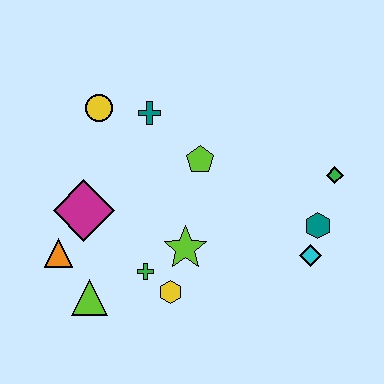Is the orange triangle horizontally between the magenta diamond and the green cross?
No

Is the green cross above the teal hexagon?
No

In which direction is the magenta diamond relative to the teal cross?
The magenta diamond is below the teal cross.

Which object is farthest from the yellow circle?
The cyan diamond is farthest from the yellow circle.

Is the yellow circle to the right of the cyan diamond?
No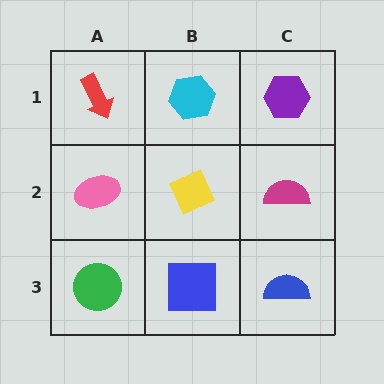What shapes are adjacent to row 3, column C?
A magenta semicircle (row 2, column C), a blue square (row 3, column B).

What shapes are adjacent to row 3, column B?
A yellow diamond (row 2, column B), a green circle (row 3, column A), a blue semicircle (row 3, column C).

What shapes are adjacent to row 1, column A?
A pink ellipse (row 2, column A), a cyan hexagon (row 1, column B).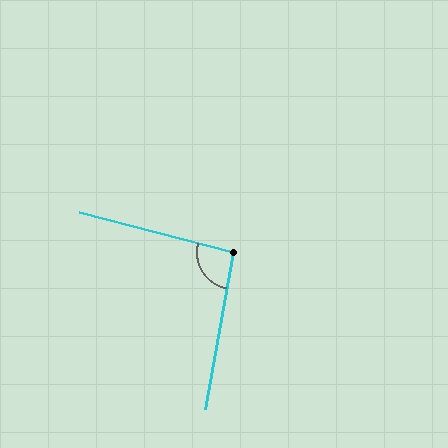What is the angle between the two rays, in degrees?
Approximately 95 degrees.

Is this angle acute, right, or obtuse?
It is approximately a right angle.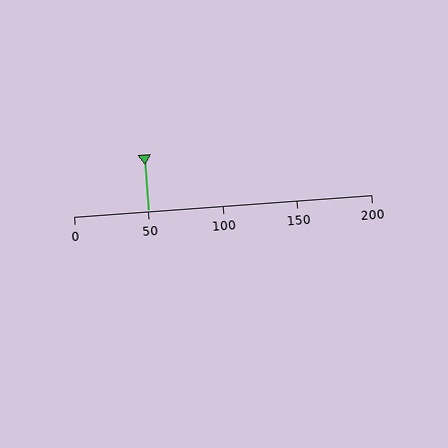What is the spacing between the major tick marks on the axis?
The major ticks are spaced 50 apart.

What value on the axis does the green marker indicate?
The marker indicates approximately 50.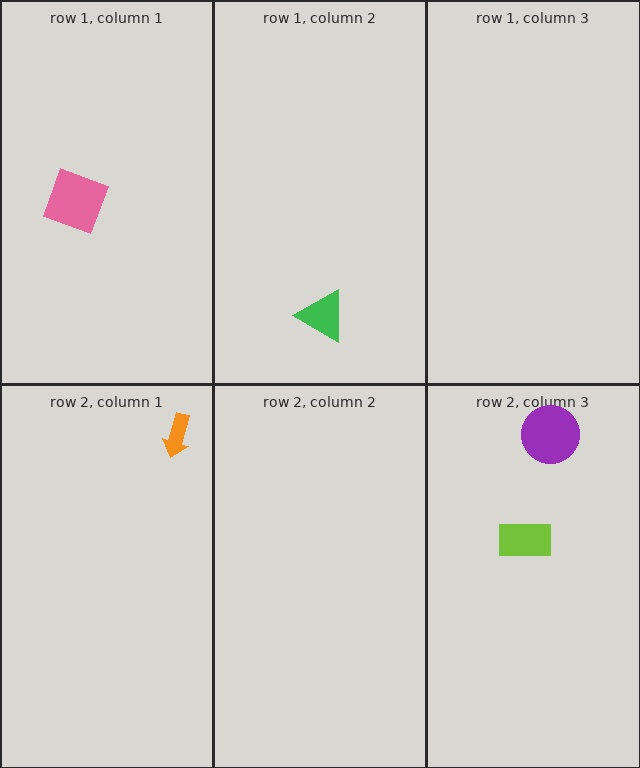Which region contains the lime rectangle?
The row 2, column 3 region.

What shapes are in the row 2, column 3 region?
The lime rectangle, the purple circle.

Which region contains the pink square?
The row 1, column 1 region.